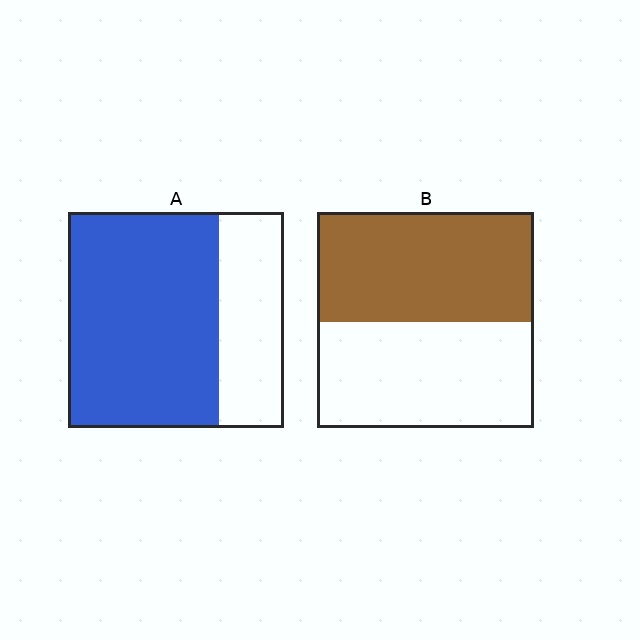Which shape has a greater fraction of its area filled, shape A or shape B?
Shape A.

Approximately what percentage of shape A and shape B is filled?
A is approximately 70% and B is approximately 50%.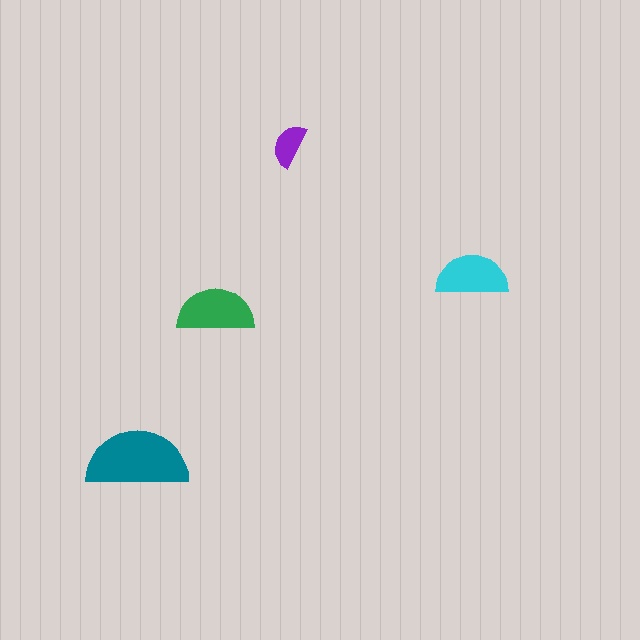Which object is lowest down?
The teal semicircle is bottommost.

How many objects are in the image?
There are 4 objects in the image.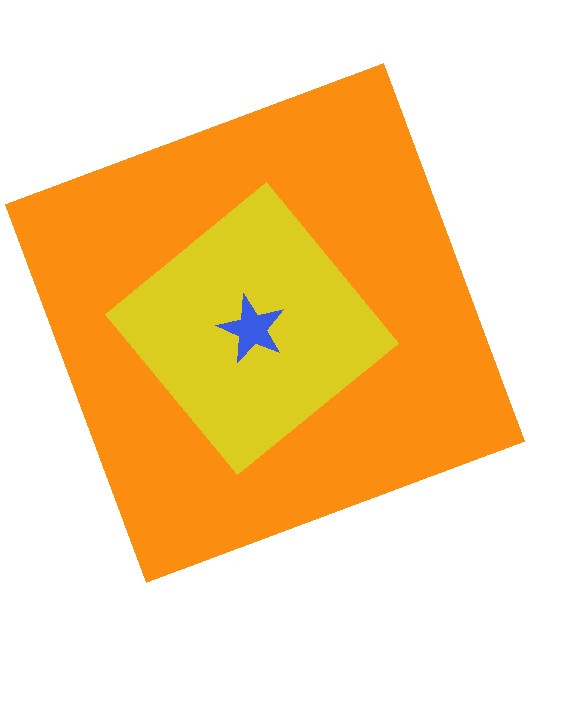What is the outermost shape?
The orange square.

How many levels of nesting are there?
3.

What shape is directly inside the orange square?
The yellow diamond.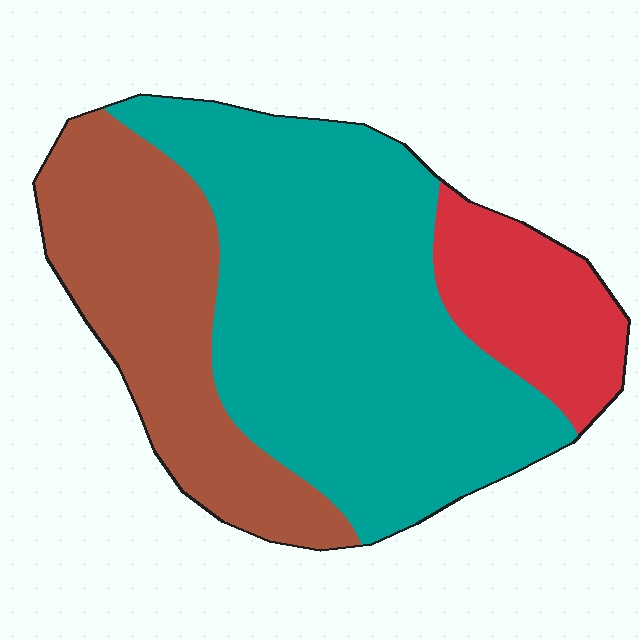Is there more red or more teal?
Teal.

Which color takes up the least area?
Red, at roughly 15%.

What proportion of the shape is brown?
Brown covers 30% of the shape.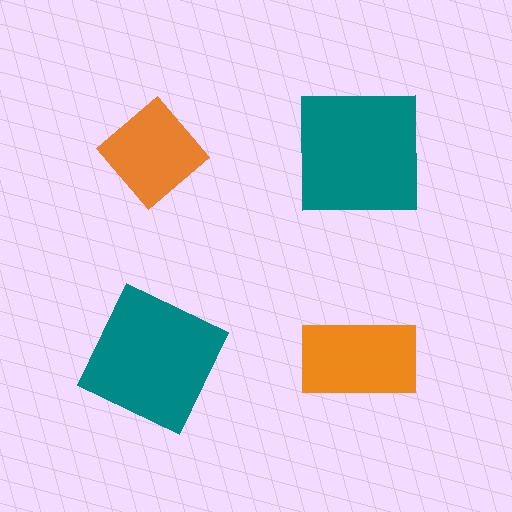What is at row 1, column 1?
An orange diamond.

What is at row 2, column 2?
An orange rectangle.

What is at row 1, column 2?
A teal square.